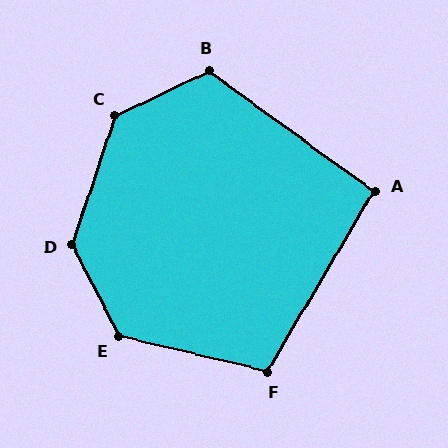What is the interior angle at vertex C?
Approximately 134 degrees (obtuse).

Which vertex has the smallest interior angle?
A, at approximately 95 degrees.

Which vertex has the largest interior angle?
D, at approximately 134 degrees.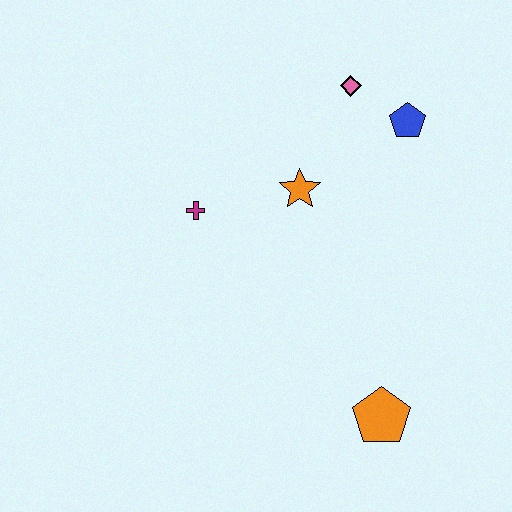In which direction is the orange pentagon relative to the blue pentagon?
The orange pentagon is below the blue pentagon.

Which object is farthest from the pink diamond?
The orange pentagon is farthest from the pink diamond.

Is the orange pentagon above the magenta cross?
No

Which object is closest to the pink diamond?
The blue pentagon is closest to the pink diamond.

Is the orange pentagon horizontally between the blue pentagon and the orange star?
Yes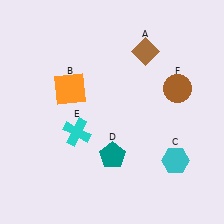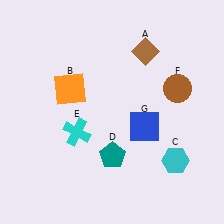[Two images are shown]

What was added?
A blue square (G) was added in Image 2.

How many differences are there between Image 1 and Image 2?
There is 1 difference between the two images.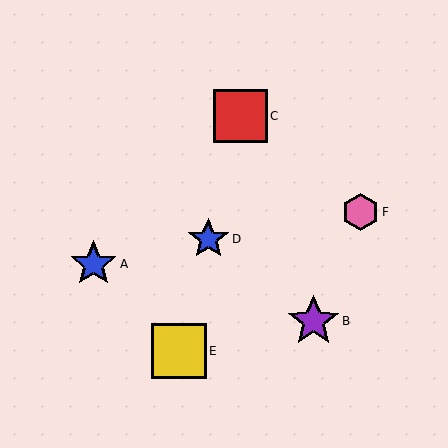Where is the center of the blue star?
The center of the blue star is at (208, 239).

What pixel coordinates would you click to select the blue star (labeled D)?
Click at (208, 239) to select the blue star D.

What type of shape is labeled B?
Shape B is a purple star.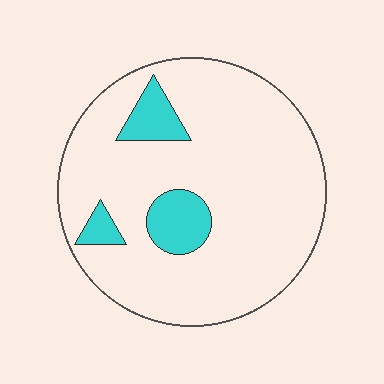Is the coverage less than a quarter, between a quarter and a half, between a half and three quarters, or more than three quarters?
Less than a quarter.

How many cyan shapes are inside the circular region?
3.